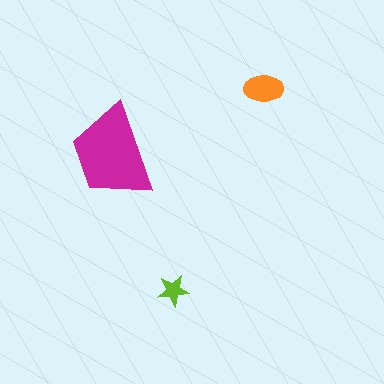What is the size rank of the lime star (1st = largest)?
3rd.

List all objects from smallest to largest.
The lime star, the orange ellipse, the magenta trapezoid.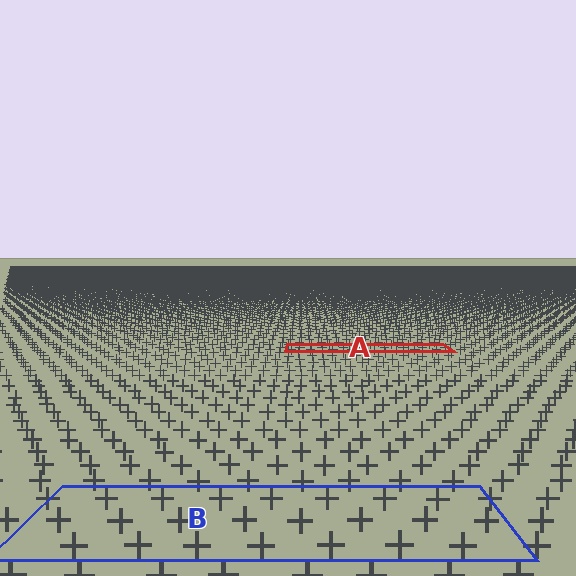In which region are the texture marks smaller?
The texture marks are smaller in region A, because it is farther away.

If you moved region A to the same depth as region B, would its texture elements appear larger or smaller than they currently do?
They would appear larger. At a closer depth, the same texture elements are projected at a bigger on-screen size.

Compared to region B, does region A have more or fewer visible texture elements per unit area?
Region A has more texture elements per unit area — they are packed more densely because it is farther away.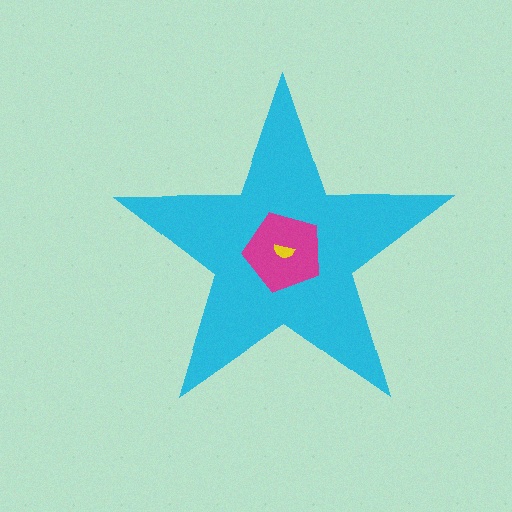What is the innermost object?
The yellow semicircle.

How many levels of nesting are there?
3.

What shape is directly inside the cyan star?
The magenta pentagon.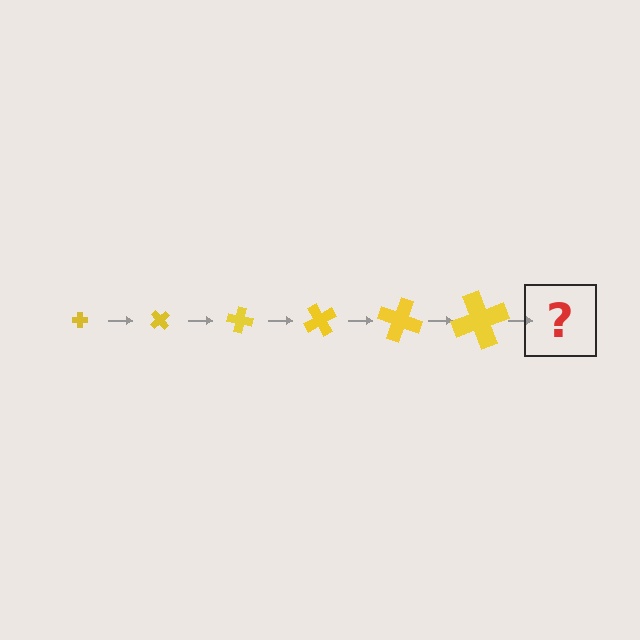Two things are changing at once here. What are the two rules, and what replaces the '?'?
The two rules are that the cross grows larger each step and it rotates 50 degrees each step. The '?' should be a cross, larger than the previous one and rotated 300 degrees from the start.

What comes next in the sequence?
The next element should be a cross, larger than the previous one and rotated 300 degrees from the start.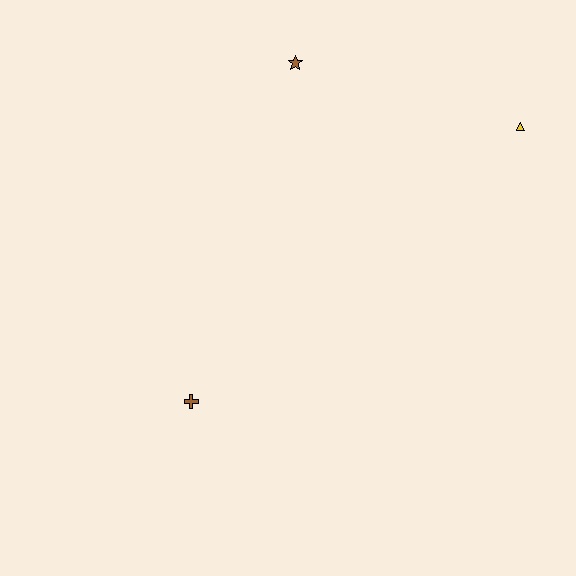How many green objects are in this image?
There are no green objects.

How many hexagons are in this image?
There are no hexagons.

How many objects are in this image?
There are 3 objects.